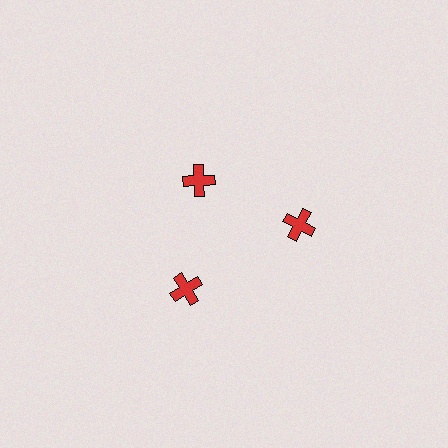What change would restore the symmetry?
The symmetry would be restored by moving it outward, back onto the ring so that all 3 crosses sit at equal angles and equal distance from the center.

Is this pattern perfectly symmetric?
No. The 3 red crosses are arranged in a ring, but one element near the 11 o'clock position is pulled inward toward the center, breaking the 3-fold rotational symmetry.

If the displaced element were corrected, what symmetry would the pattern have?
It would have 3-fold rotational symmetry — the pattern would map onto itself every 120 degrees.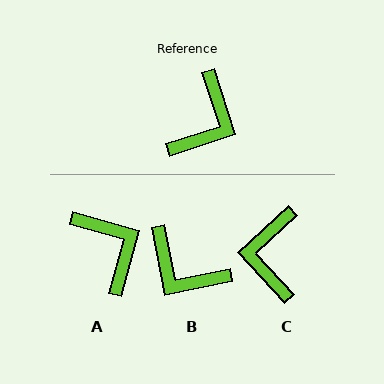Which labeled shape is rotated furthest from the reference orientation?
C, about 155 degrees away.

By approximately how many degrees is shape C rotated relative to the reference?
Approximately 155 degrees clockwise.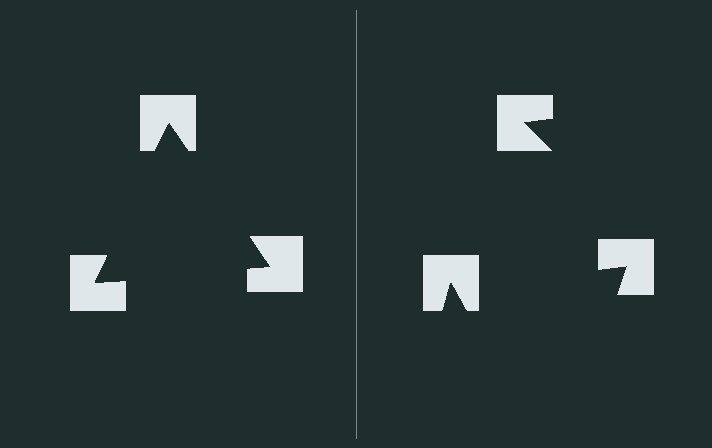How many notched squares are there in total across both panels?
6 — 3 on each side.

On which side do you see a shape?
An illusory triangle appears on the left side. On the right side the wedge cuts are rotated, so no coherent shape forms.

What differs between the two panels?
The notched squares are positioned identically on both sides; only the wedge orientations differ. On the left they align to a triangle; on the right they are misaligned.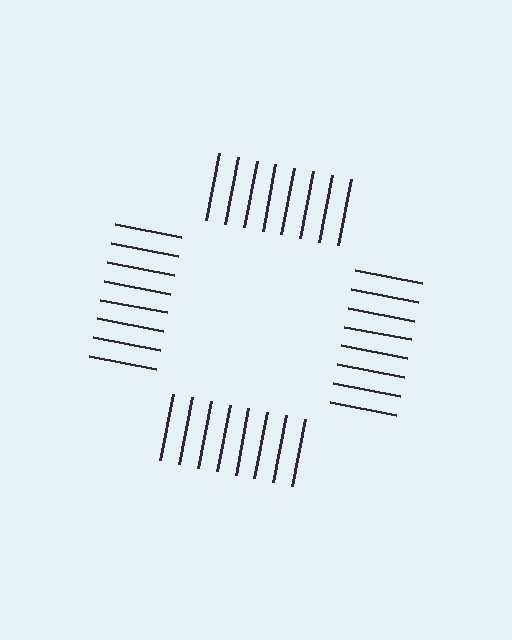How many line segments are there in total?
32 — 8 along each of the 4 edges.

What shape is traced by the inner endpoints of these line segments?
An illusory square — the line segments terminate on its edges but no continuous stroke is drawn.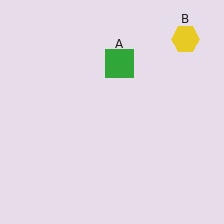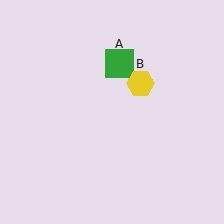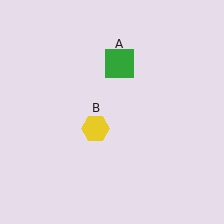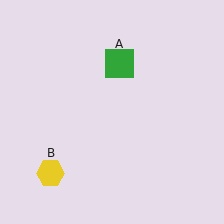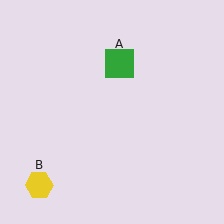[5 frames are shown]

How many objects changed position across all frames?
1 object changed position: yellow hexagon (object B).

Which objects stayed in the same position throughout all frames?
Green square (object A) remained stationary.